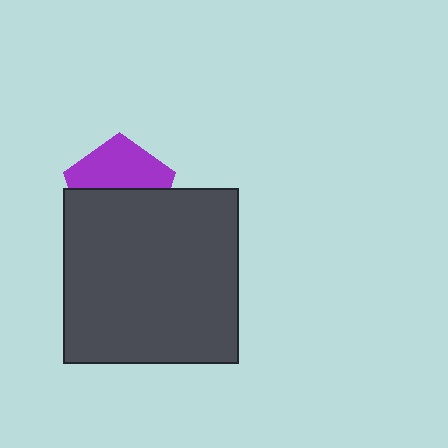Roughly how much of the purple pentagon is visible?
About half of it is visible (roughly 46%).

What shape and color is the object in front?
The object in front is a dark gray square.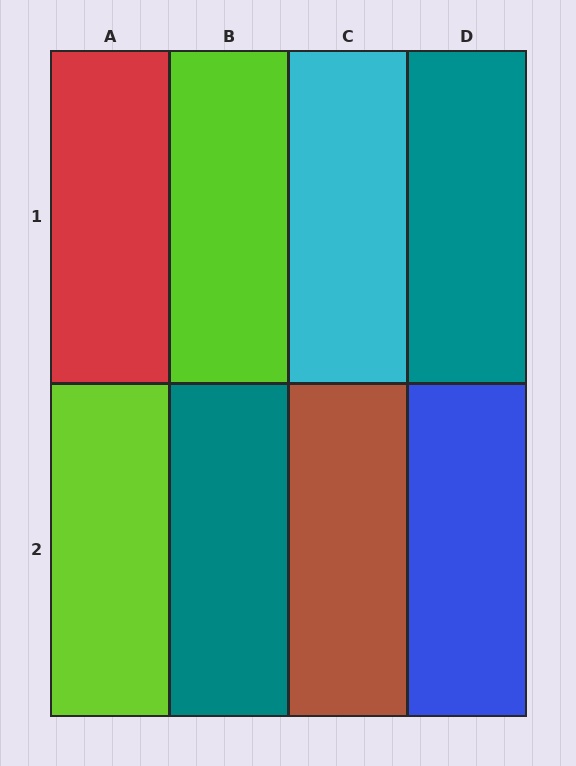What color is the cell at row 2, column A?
Lime.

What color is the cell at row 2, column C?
Brown.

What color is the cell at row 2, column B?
Teal.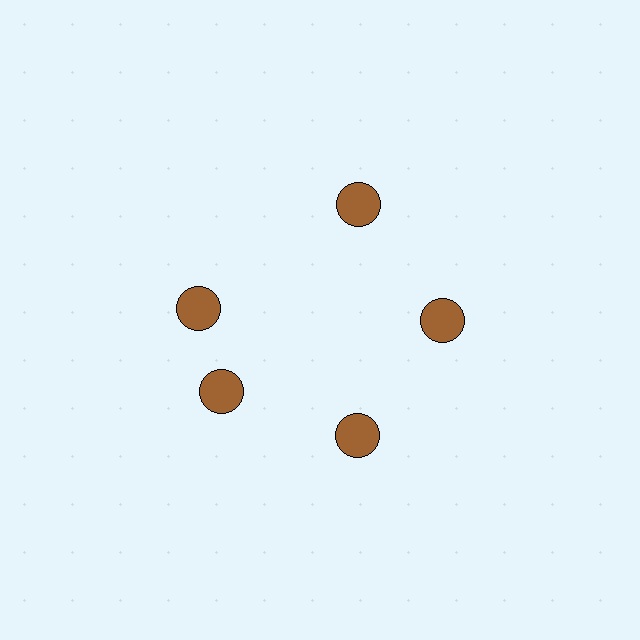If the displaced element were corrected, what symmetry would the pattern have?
It would have 5-fold rotational symmetry — the pattern would map onto itself every 72 degrees.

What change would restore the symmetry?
The symmetry would be restored by rotating it back into even spacing with its neighbors so that all 5 circles sit at equal angles and equal distance from the center.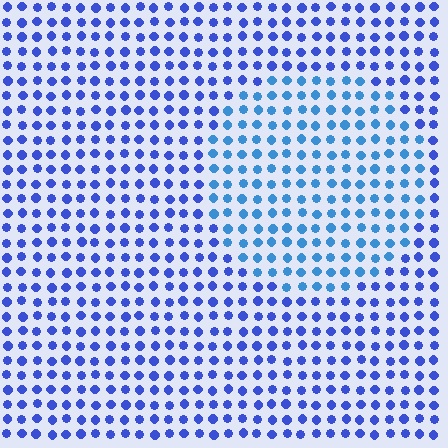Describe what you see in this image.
The image is filled with small blue elements in a uniform arrangement. A circle-shaped region is visible where the elements are tinted to a slightly different hue, forming a subtle color boundary.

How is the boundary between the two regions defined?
The boundary is defined purely by a slight shift in hue (about 26 degrees). Spacing, size, and orientation are identical on both sides.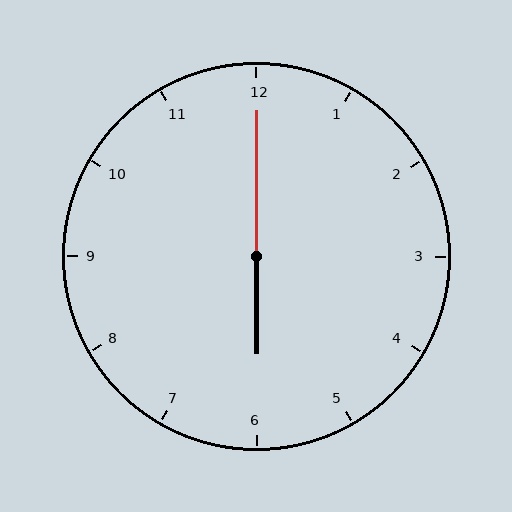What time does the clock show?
6:00.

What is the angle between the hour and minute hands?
Approximately 180 degrees.